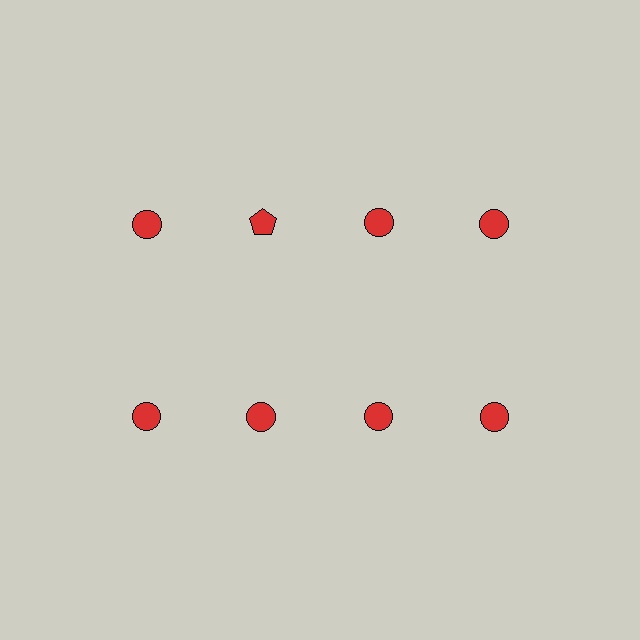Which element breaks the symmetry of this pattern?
The red pentagon in the top row, second from left column breaks the symmetry. All other shapes are red circles.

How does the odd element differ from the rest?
It has a different shape: pentagon instead of circle.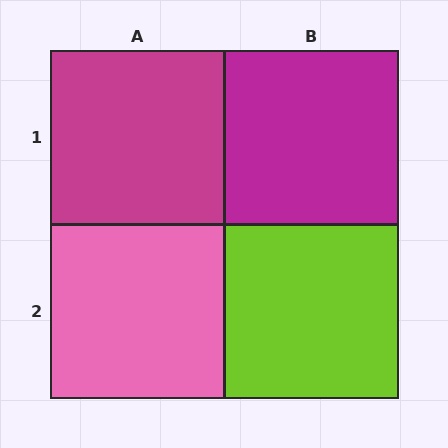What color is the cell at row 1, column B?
Magenta.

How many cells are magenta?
2 cells are magenta.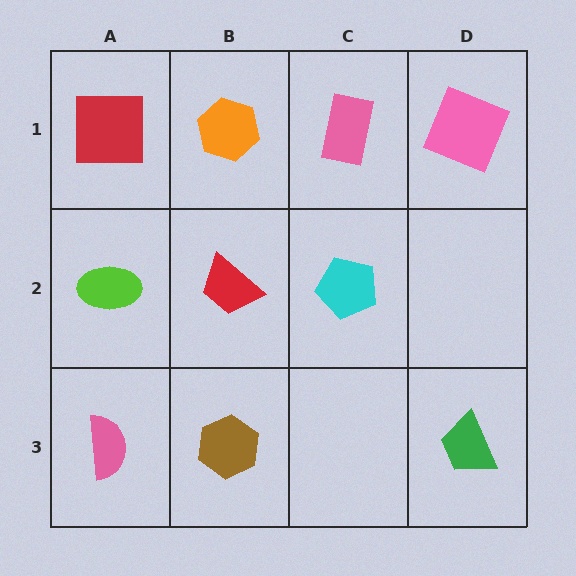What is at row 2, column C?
A cyan pentagon.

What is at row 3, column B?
A brown hexagon.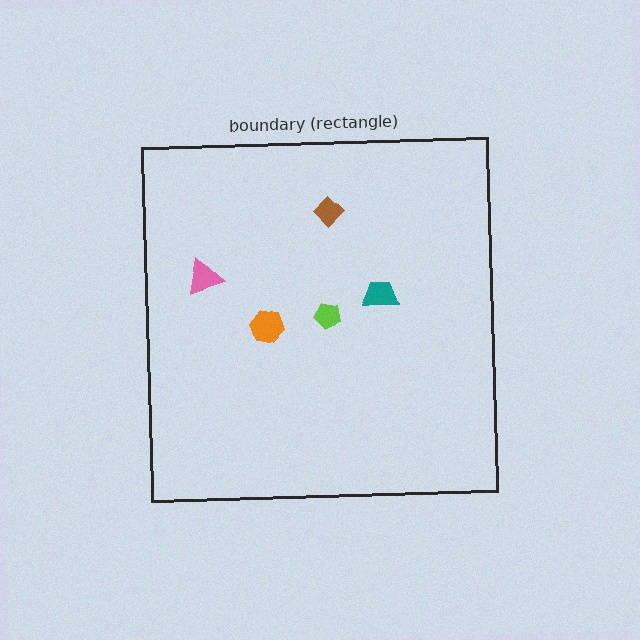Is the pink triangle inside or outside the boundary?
Inside.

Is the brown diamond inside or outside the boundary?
Inside.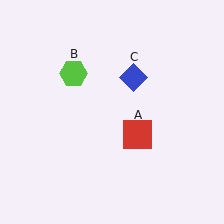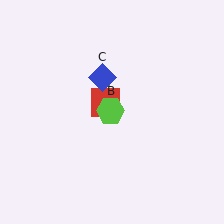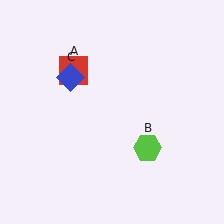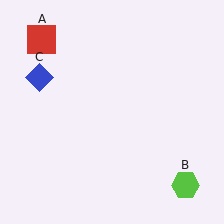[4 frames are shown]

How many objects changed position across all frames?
3 objects changed position: red square (object A), lime hexagon (object B), blue diamond (object C).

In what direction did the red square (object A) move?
The red square (object A) moved up and to the left.